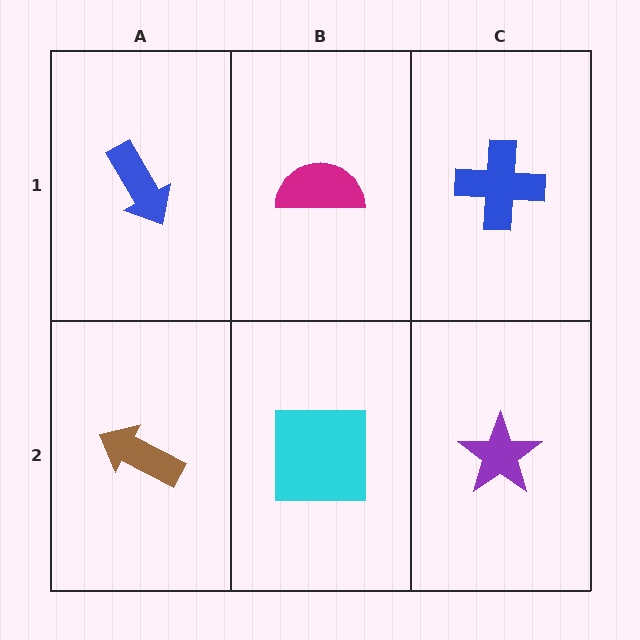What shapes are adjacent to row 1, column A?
A brown arrow (row 2, column A), a magenta semicircle (row 1, column B).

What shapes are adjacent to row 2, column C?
A blue cross (row 1, column C), a cyan square (row 2, column B).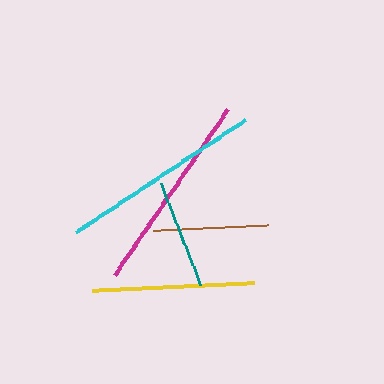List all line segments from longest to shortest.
From longest to shortest: cyan, magenta, yellow, brown, teal.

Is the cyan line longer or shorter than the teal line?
The cyan line is longer than the teal line.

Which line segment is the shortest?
The teal line is the shortest at approximately 109 pixels.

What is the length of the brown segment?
The brown segment is approximately 115 pixels long.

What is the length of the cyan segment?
The cyan segment is approximately 202 pixels long.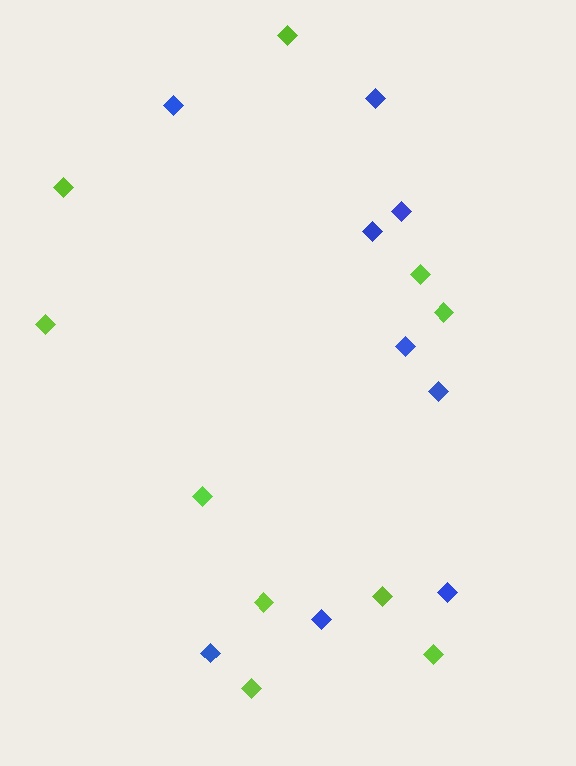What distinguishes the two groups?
There are 2 groups: one group of lime diamonds (10) and one group of blue diamonds (9).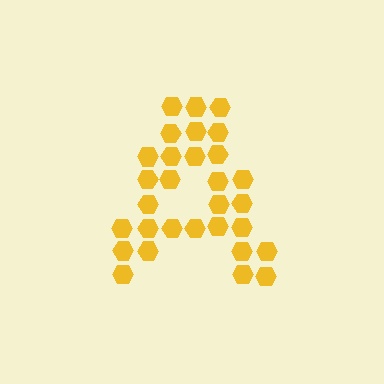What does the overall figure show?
The overall figure shows the letter A.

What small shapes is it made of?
It is made of small hexagons.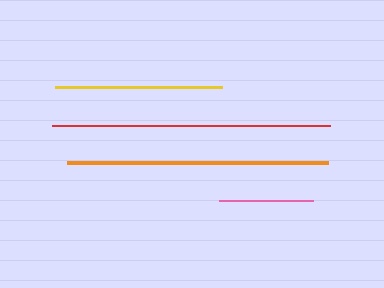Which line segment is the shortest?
The pink line is the shortest at approximately 94 pixels.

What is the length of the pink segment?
The pink segment is approximately 94 pixels long.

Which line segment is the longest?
The red line is the longest at approximately 278 pixels.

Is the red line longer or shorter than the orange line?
The red line is longer than the orange line.